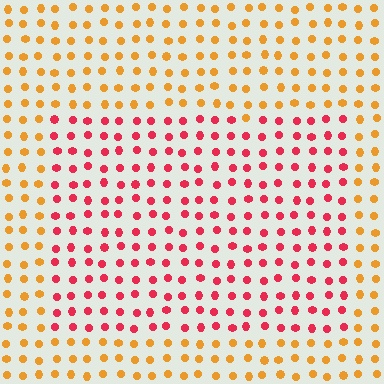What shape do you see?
I see a rectangle.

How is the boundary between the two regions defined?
The boundary is defined purely by a slight shift in hue (about 47 degrees). Spacing, size, and orientation are identical on both sides.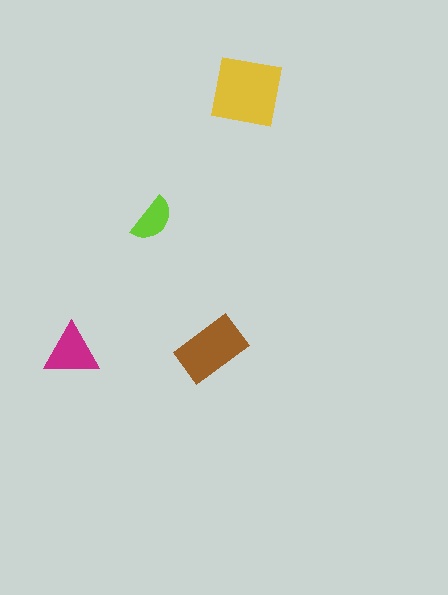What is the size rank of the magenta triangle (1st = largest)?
3rd.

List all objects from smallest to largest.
The lime semicircle, the magenta triangle, the brown rectangle, the yellow square.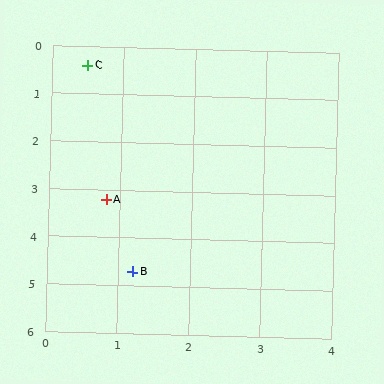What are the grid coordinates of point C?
Point C is at approximately (0.5, 0.4).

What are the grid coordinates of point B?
Point B is at approximately (1.2, 4.7).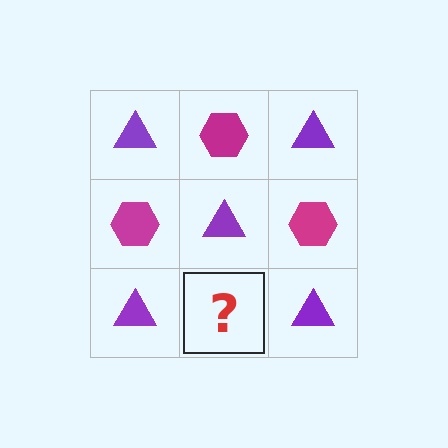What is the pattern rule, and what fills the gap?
The rule is that it alternates purple triangle and magenta hexagon in a checkerboard pattern. The gap should be filled with a magenta hexagon.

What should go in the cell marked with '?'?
The missing cell should contain a magenta hexagon.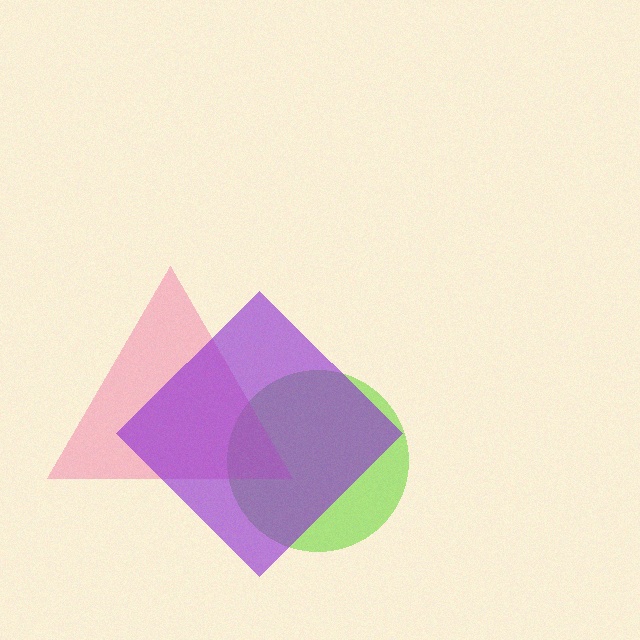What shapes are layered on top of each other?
The layered shapes are: a lime circle, a pink triangle, a purple diamond.